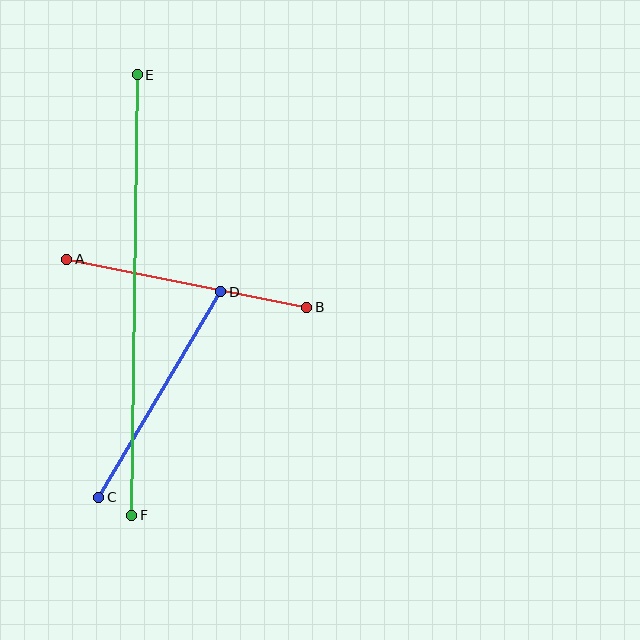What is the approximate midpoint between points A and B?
The midpoint is at approximately (187, 283) pixels.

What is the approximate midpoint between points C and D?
The midpoint is at approximately (160, 394) pixels.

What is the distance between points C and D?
The distance is approximately 239 pixels.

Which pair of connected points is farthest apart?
Points E and F are farthest apart.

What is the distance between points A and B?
The distance is approximately 245 pixels.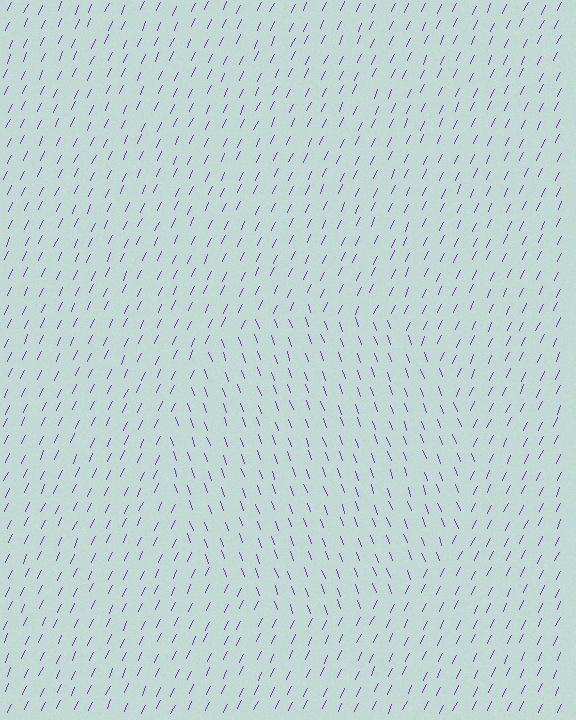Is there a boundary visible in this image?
Yes, there is a texture boundary formed by a change in line orientation.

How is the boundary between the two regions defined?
The boundary is defined purely by a change in line orientation (approximately 45 degrees difference). All lines are the same color and thickness.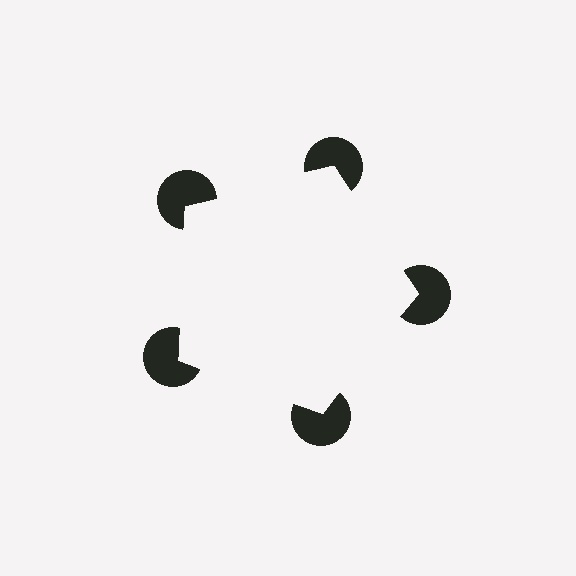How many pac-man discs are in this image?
There are 5 — one at each vertex of the illusory pentagon.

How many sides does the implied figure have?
5 sides.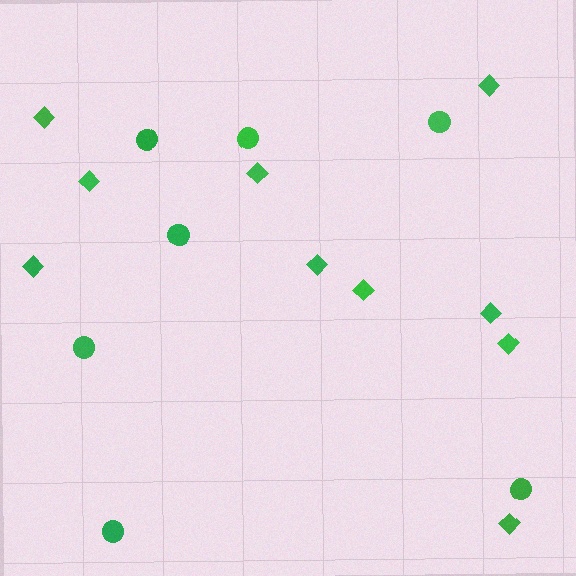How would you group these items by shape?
There are 2 groups: one group of diamonds (10) and one group of circles (7).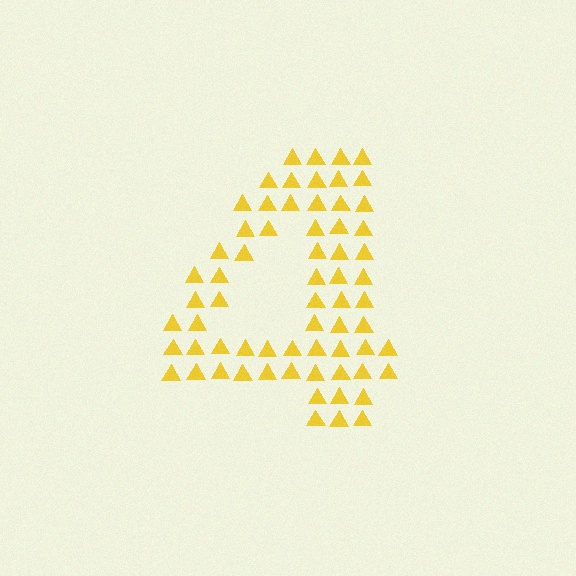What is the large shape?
The large shape is the digit 4.